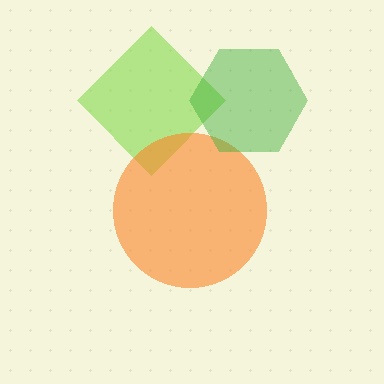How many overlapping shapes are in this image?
There are 3 overlapping shapes in the image.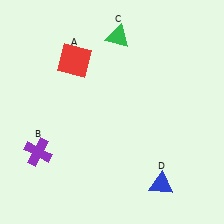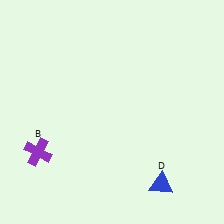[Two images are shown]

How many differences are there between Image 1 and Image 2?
There are 2 differences between the two images.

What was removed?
The green triangle (C), the red square (A) were removed in Image 2.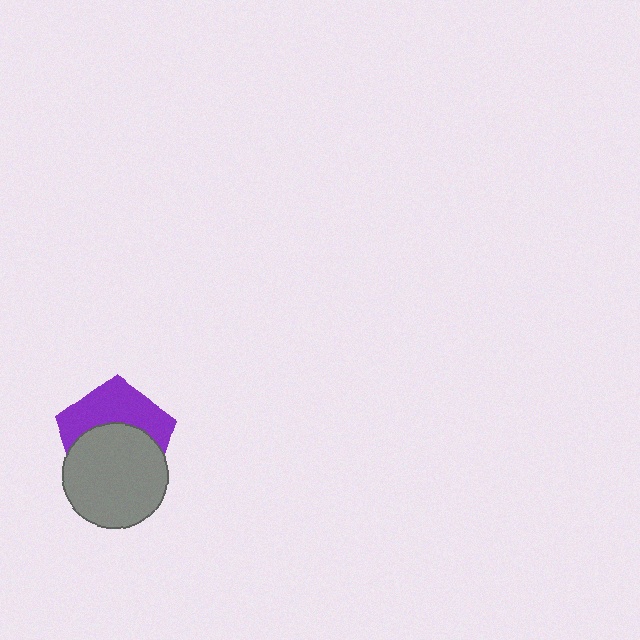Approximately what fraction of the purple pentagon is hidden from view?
Roughly 55% of the purple pentagon is hidden behind the gray circle.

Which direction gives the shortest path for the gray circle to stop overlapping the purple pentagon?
Moving down gives the shortest separation.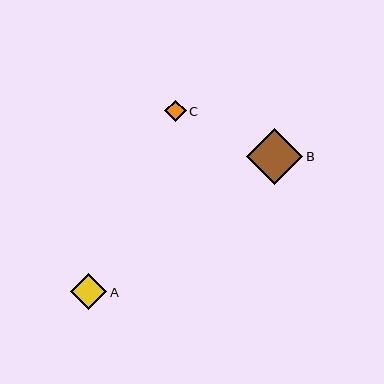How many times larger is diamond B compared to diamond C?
Diamond B is approximately 2.7 times the size of diamond C.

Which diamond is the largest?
Diamond B is the largest with a size of approximately 56 pixels.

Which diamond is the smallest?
Diamond C is the smallest with a size of approximately 21 pixels.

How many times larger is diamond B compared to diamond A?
Diamond B is approximately 1.5 times the size of diamond A.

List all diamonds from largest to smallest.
From largest to smallest: B, A, C.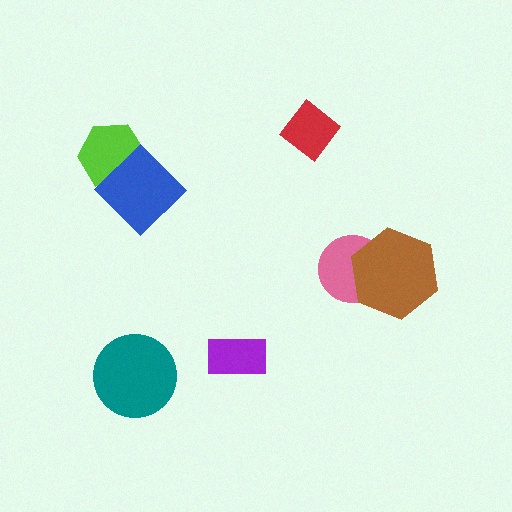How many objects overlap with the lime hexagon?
1 object overlaps with the lime hexagon.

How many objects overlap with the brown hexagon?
1 object overlaps with the brown hexagon.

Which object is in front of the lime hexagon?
The blue diamond is in front of the lime hexagon.